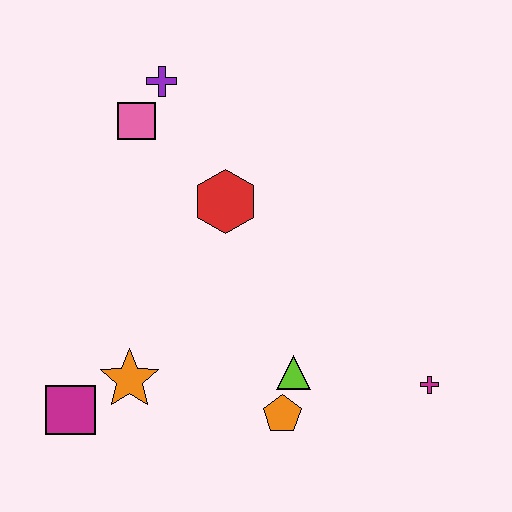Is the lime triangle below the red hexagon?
Yes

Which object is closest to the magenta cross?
The lime triangle is closest to the magenta cross.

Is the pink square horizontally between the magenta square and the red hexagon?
Yes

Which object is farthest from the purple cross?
The magenta cross is farthest from the purple cross.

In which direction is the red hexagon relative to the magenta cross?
The red hexagon is to the left of the magenta cross.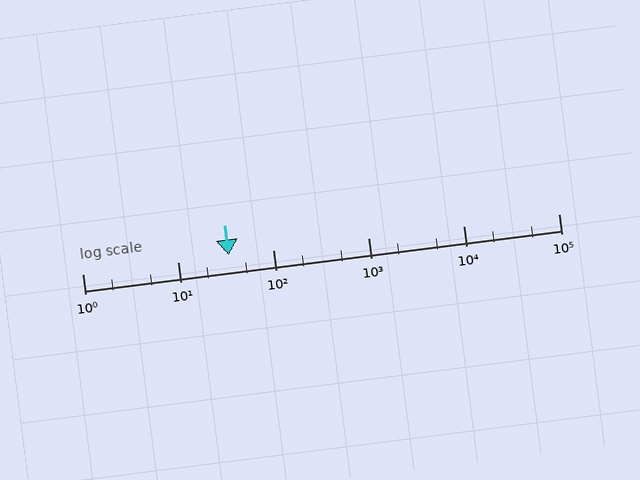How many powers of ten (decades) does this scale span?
The scale spans 5 decades, from 1 to 100000.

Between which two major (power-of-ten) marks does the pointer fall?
The pointer is between 10 and 100.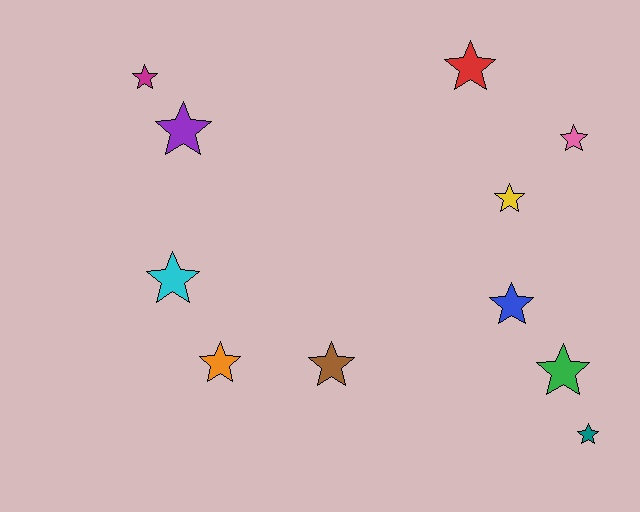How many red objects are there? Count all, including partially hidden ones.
There is 1 red object.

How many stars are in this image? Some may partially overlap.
There are 11 stars.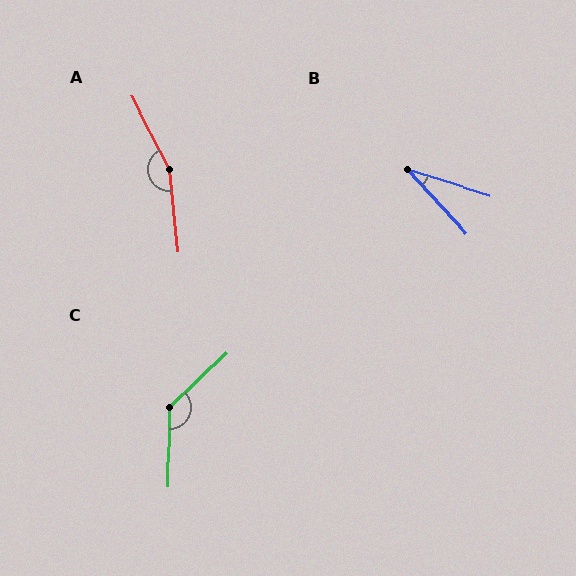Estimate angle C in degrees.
Approximately 134 degrees.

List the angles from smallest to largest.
B (30°), C (134°), A (158°).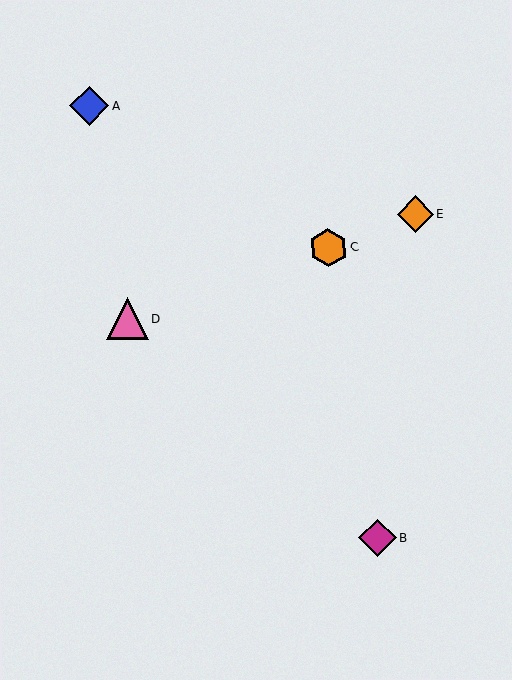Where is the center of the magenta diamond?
The center of the magenta diamond is at (378, 538).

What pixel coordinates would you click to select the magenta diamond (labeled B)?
Click at (378, 538) to select the magenta diamond B.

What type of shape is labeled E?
Shape E is an orange diamond.